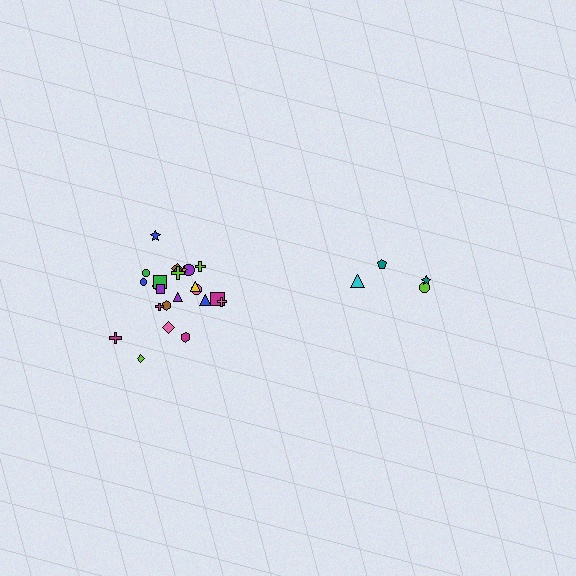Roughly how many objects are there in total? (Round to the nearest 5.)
Roughly 30 objects in total.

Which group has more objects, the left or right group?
The left group.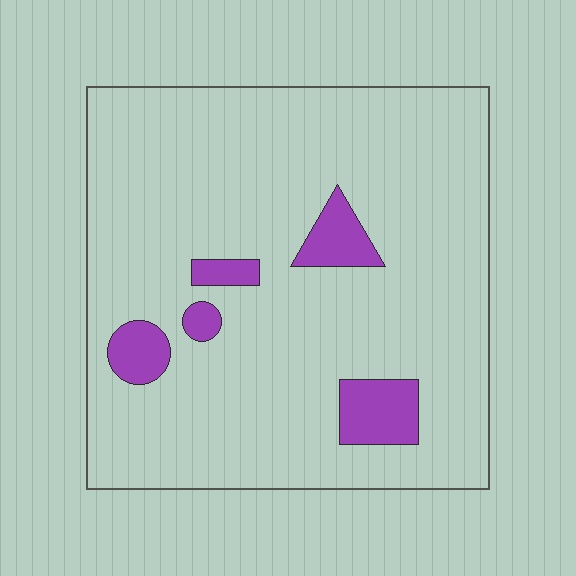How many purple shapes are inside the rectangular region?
5.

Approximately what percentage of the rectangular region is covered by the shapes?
Approximately 10%.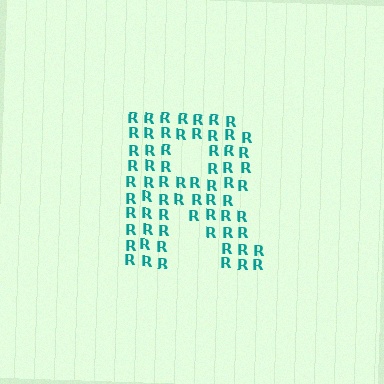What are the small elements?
The small elements are letter R's.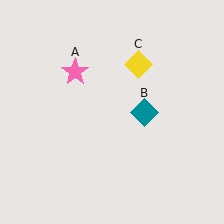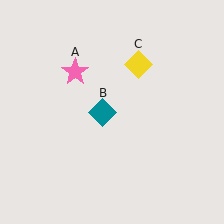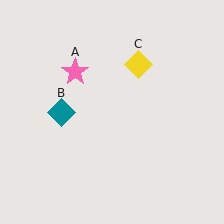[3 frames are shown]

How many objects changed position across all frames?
1 object changed position: teal diamond (object B).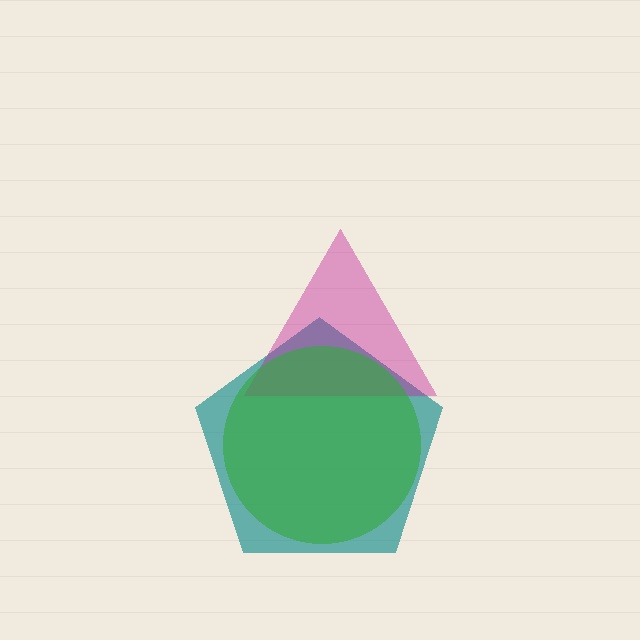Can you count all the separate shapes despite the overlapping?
Yes, there are 3 separate shapes.